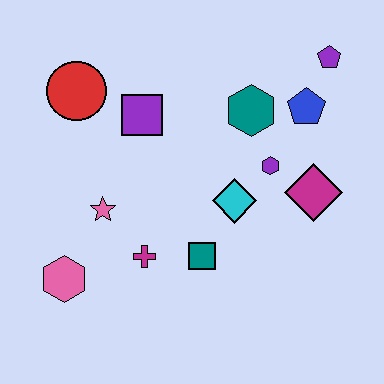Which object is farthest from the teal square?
The purple pentagon is farthest from the teal square.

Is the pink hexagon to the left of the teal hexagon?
Yes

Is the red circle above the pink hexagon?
Yes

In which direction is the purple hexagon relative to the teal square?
The purple hexagon is above the teal square.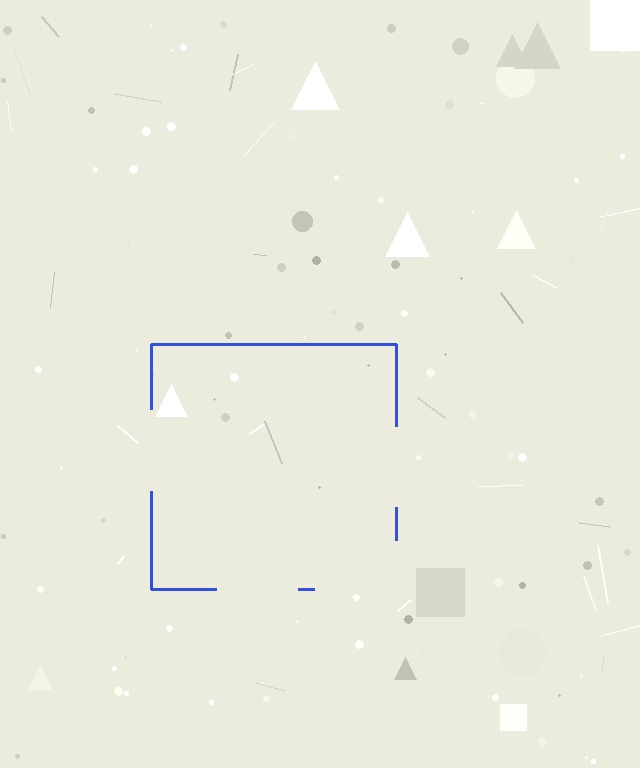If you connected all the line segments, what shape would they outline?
They would outline a square.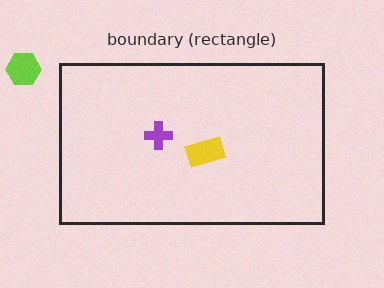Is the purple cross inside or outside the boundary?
Inside.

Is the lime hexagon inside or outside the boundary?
Outside.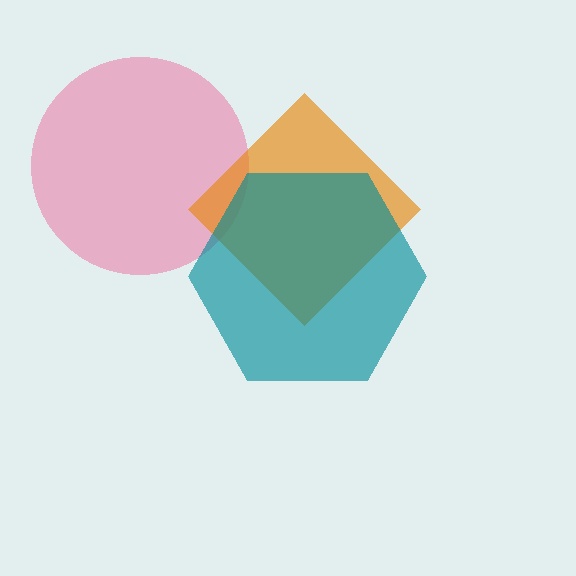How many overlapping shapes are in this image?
There are 3 overlapping shapes in the image.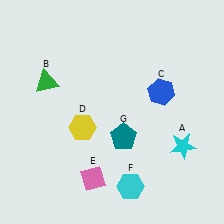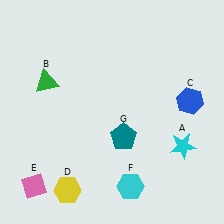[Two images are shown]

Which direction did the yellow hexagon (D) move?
The yellow hexagon (D) moved down.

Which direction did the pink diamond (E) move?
The pink diamond (E) moved left.